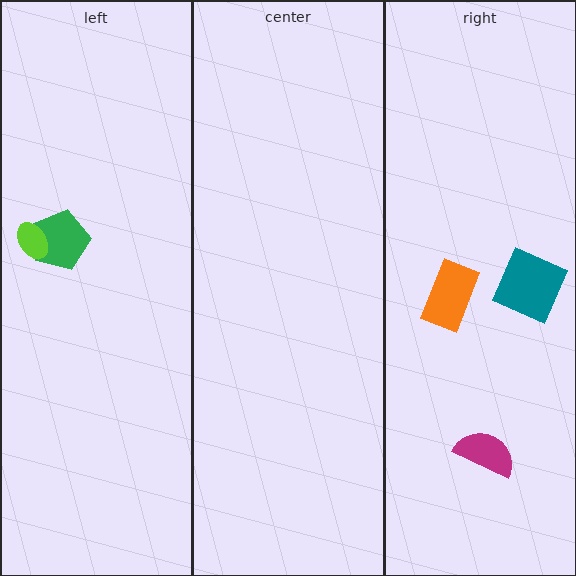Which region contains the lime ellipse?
The left region.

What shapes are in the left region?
The green pentagon, the lime ellipse.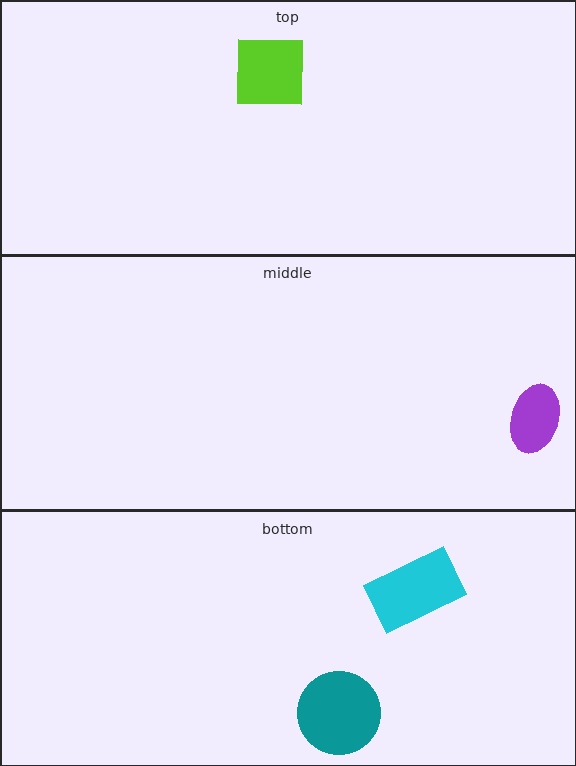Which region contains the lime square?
The top region.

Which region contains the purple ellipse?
The middle region.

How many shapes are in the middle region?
1.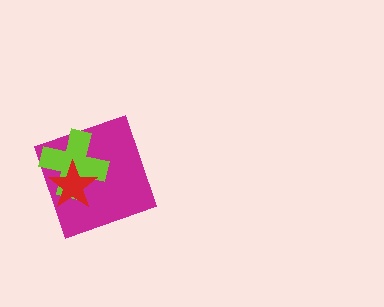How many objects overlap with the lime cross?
2 objects overlap with the lime cross.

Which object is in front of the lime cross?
The red star is in front of the lime cross.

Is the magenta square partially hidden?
Yes, it is partially covered by another shape.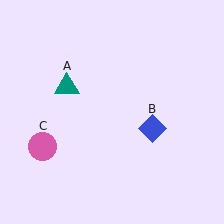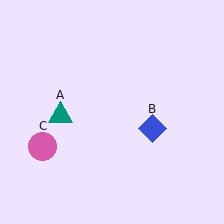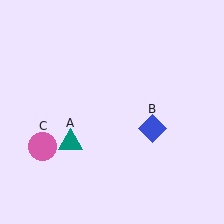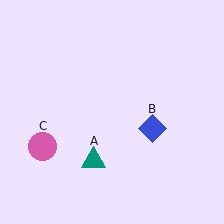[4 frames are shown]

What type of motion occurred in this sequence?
The teal triangle (object A) rotated counterclockwise around the center of the scene.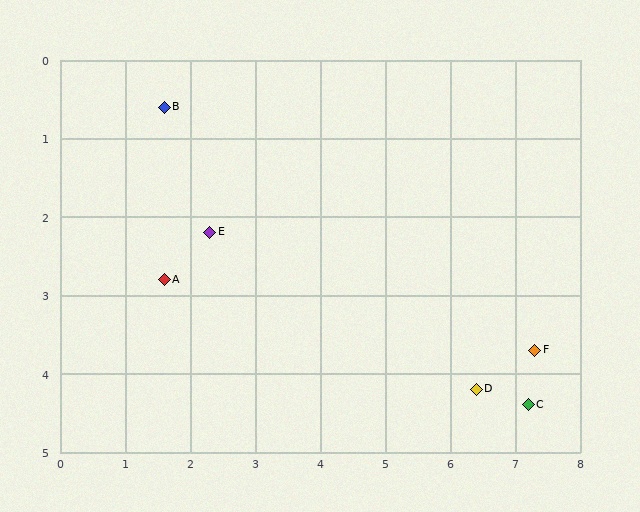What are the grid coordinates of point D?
Point D is at approximately (6.4, 4.2).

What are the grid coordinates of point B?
Point B is at approximately (1.6, 0.6).